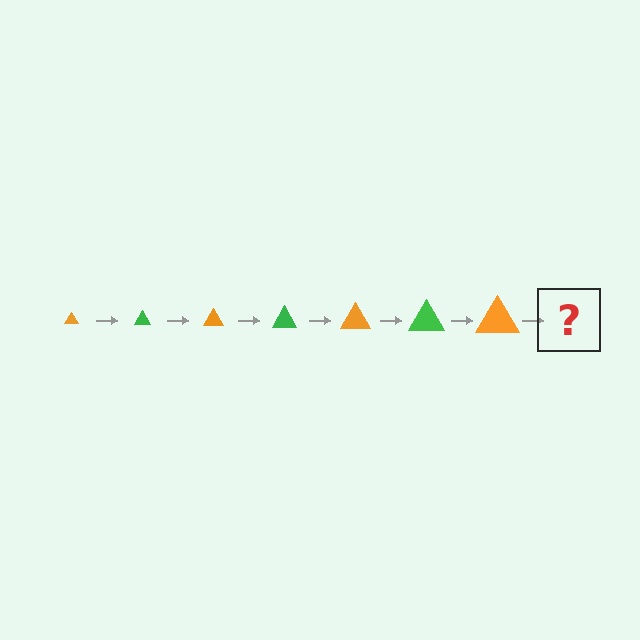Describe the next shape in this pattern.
It should be a green triangle, larger than the previous one.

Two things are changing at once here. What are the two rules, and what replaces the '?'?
The two rules are that the triangle grows larger each step and the color cycles through orange and green. The '?' should be a green triangle, larger than the previous one.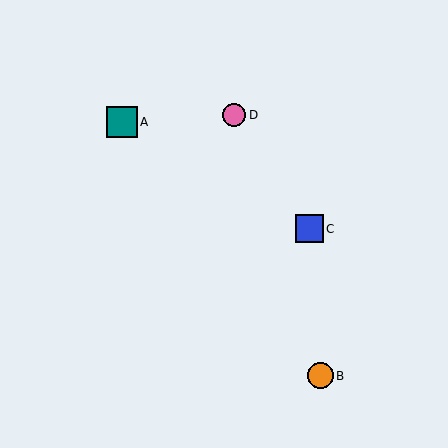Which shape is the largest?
The teal square (labeled A) is the largest.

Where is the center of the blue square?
The center of the blue square is at (309, 229).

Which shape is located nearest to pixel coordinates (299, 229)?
The blue square (labeled C) at (309, 229) is nearest to that location.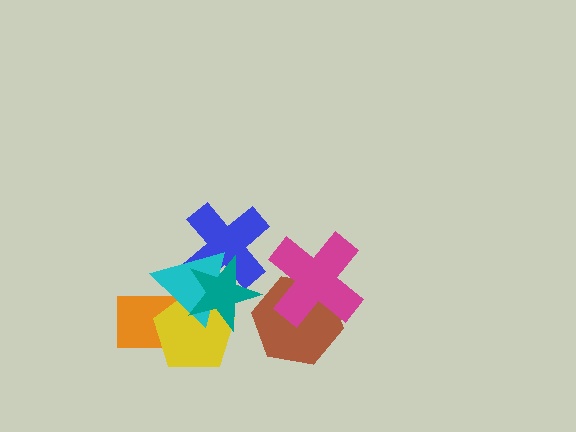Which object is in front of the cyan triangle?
The teal star is in front of the cyan triangle.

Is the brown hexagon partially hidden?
Yes, it is partially covered by another shape.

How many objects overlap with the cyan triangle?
4 objects overlap with the cyan triangle.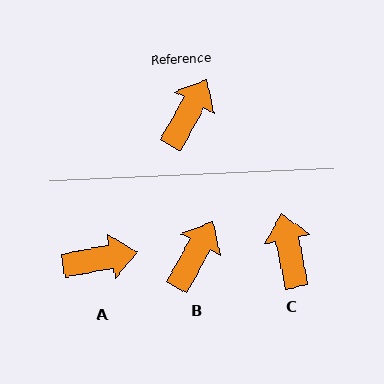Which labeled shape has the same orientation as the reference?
B.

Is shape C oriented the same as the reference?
No, it is off by about 40 degrees.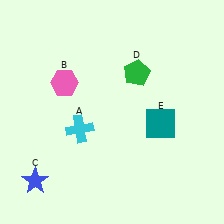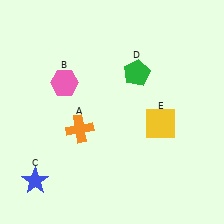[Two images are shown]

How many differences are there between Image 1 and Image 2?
There are 2 differences between the two images.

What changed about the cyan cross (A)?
In Image 1, A is cyan. In Image 2, it changed to orange.